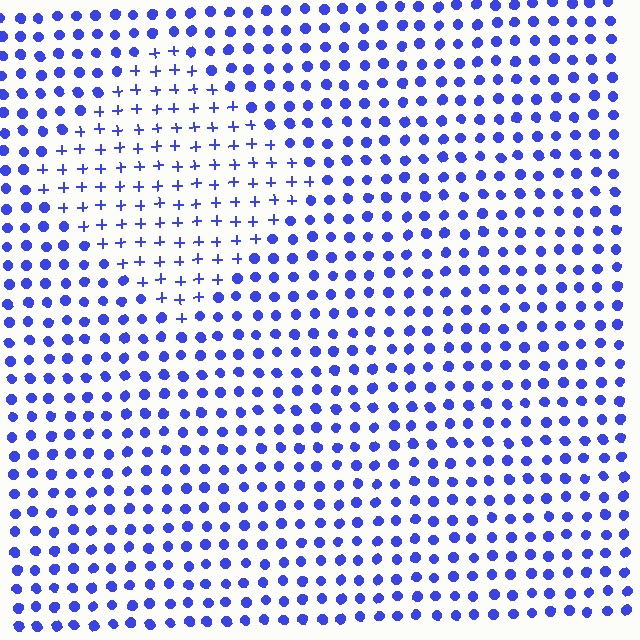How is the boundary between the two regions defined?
The boundary is defined by a change in element shape: plus signs inside vs. circles outside. All elements share the same color and spacing.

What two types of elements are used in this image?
The image uses plus signs inside the diamond region and circles outside it.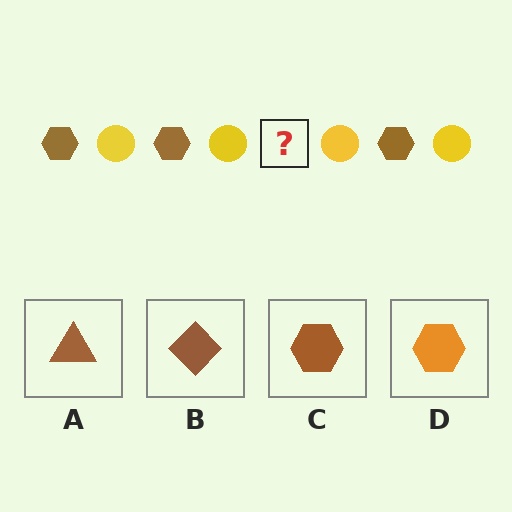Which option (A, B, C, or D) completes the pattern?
C.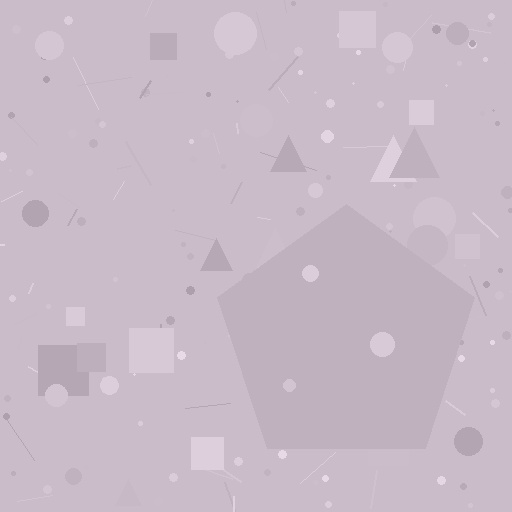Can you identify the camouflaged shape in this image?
The camouflaged shape is a pentagon.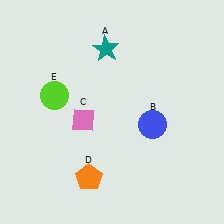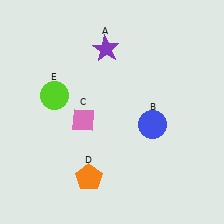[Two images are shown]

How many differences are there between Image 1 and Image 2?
There is 1 difference between the two images.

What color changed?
The star (A) changed from teal in Image 1 to purple in Image 2.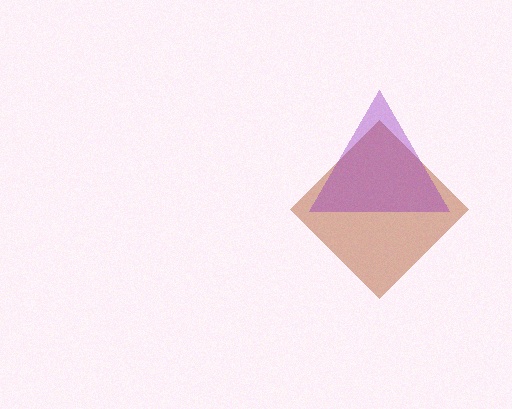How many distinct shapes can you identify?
There are 2 distinct shapes: a brown diamond, a purple triangle.